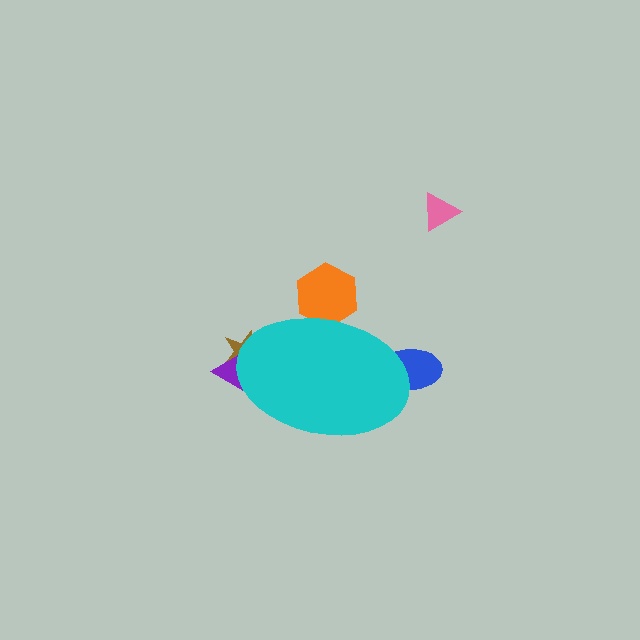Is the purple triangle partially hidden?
Yes, the purple triangle is partially hidden behind the cyan ellipse.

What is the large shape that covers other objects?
A cyan ellipse.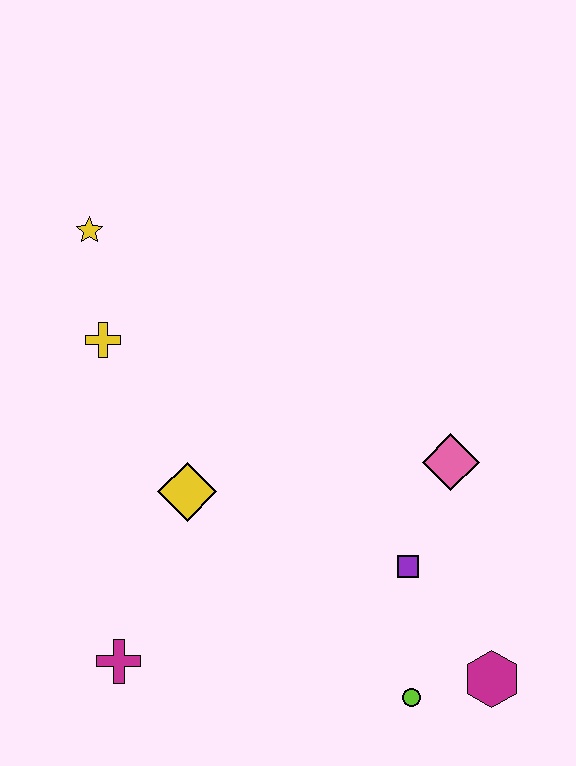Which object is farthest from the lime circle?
The yellow star is farthest from the lime circle.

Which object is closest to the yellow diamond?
The yellow cross is closest to the yellow diamond.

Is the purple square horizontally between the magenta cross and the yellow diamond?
No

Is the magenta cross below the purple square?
Yes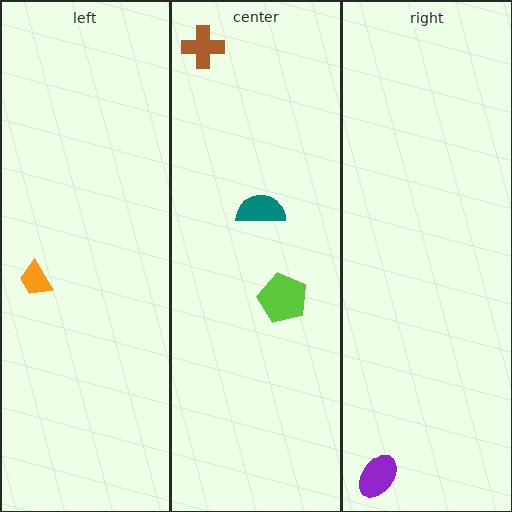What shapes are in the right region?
The purple ellipse.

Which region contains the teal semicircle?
The center region.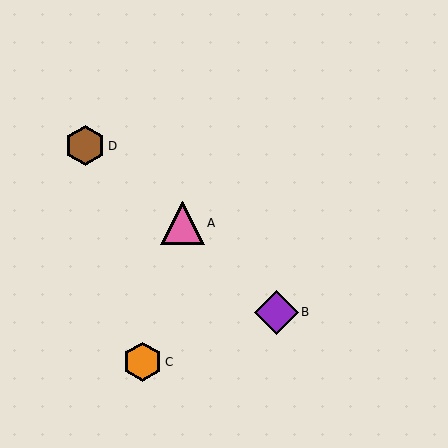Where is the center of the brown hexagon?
The center of the brown hexagon is at (85, 146).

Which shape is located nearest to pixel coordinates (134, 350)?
The orange hexagon (labeled C) at (143, 362) is nearest to that location.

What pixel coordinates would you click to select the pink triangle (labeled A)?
Click at (183, 223) to select the pink triangle A.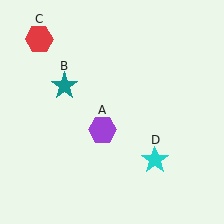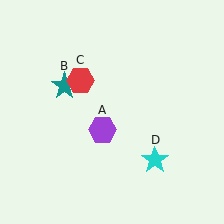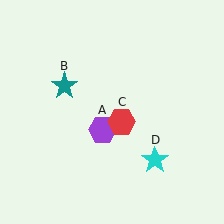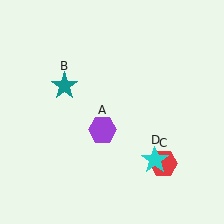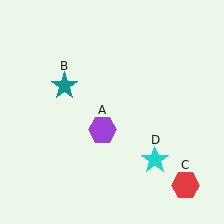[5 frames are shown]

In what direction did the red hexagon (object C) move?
The red hexagon (object C) moved down and to the right.